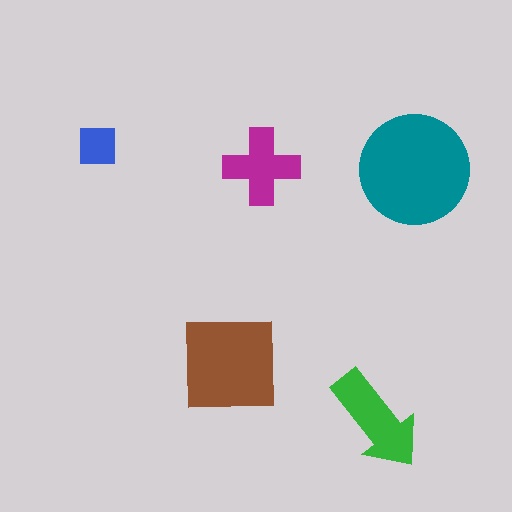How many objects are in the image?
There are 5 objects in the image.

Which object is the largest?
The teal circle.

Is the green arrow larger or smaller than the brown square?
Smaller.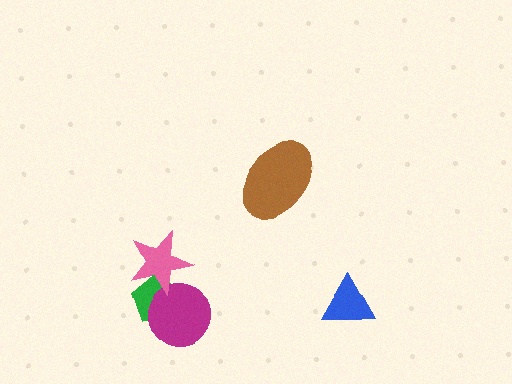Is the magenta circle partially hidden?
Yes, it is partially covered by another shape.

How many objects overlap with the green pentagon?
2 objects overlap with the green pentagon.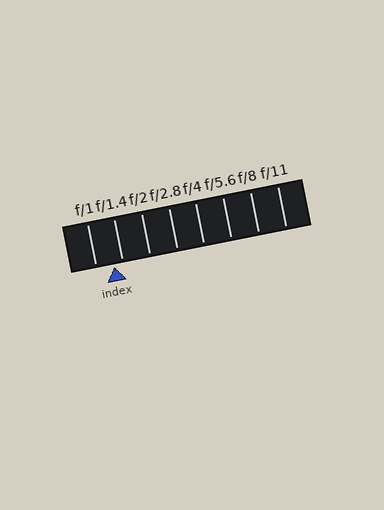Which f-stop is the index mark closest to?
The index mark is closest to f/1.4.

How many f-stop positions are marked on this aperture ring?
There are 8 f-stop positions marked.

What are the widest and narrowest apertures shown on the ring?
The widest aperture shown is f/1 and the narrowest is f/11.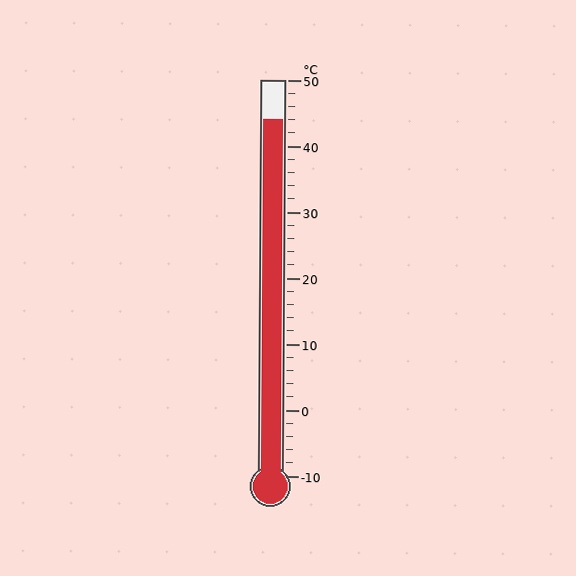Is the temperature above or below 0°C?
The temperature is above 0°C.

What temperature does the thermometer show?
The thermometer shows approximately 44°C.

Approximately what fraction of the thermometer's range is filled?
The thermometer is filled to approximately 90% of its range.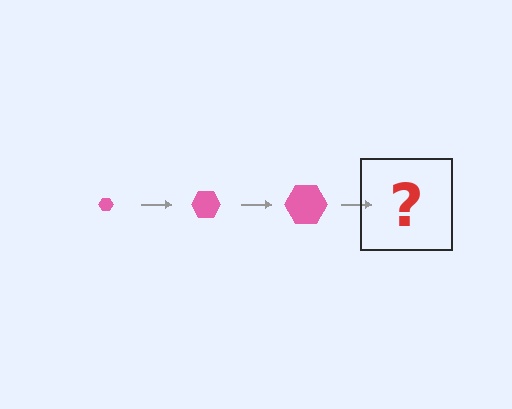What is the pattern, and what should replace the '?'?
The pattern is that the hexagon gets progressively larger each step. The '?' should be a pink hexagon, larger than the previous one.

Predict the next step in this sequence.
The next step is a pink hexagon, larger than the previous one.